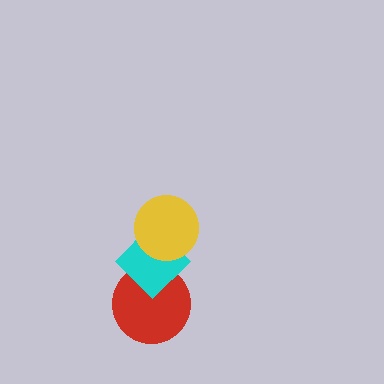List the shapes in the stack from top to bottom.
From top to bottom: the yellow circle, the cyan diamond, the red circle.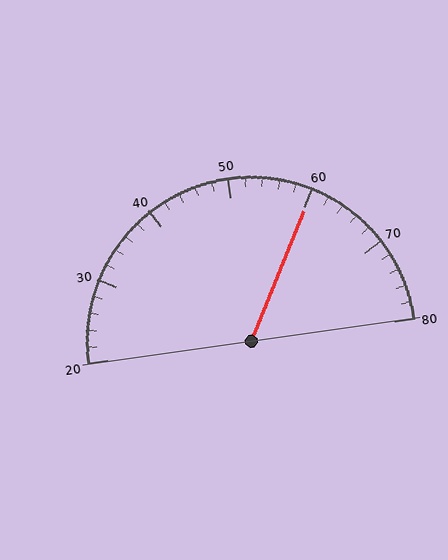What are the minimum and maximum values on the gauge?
The gauge ranges from 20 to 80.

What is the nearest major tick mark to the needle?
The nearest major tick mark is 60.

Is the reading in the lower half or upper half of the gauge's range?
The reading is in the upper half of the range (20 to 80).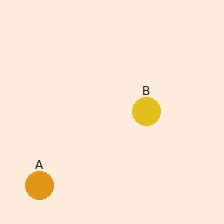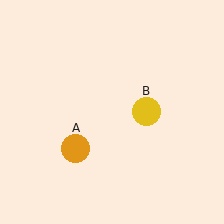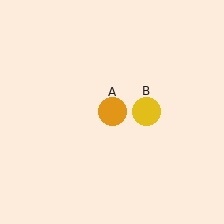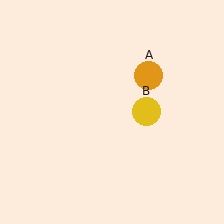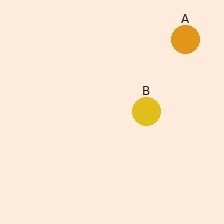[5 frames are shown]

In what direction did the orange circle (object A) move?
The orange circle (object A) moved up and to the right.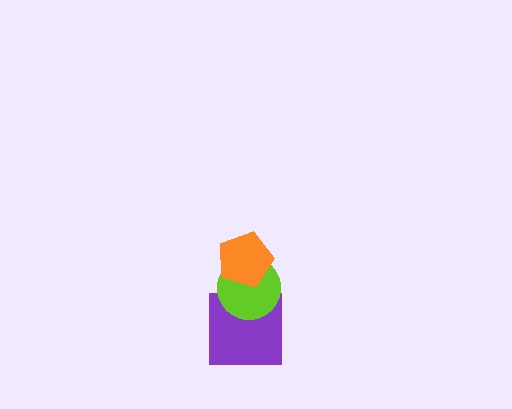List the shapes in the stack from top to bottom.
From top to bottom: the orange pentagon, the lime circle, the purple square.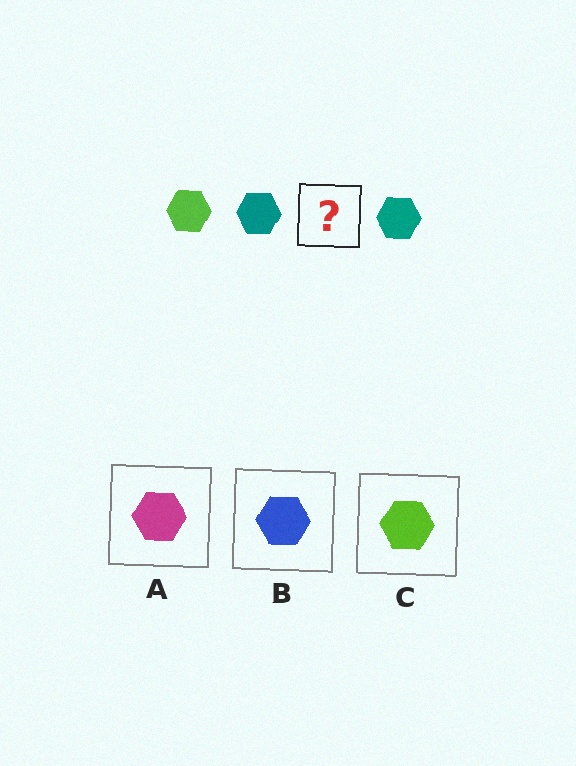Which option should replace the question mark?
Option C.